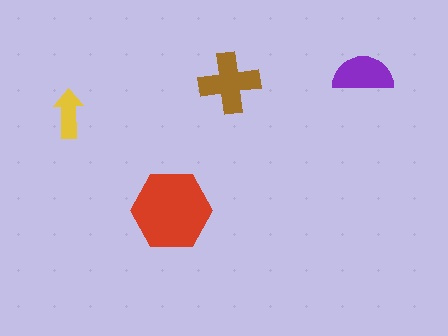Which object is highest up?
The purple semicircle is topmost.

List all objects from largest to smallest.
The red hexagon, the brown cross, the purple semicircle, the yellow arrow.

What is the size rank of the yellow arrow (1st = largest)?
4th.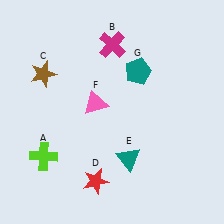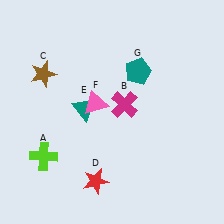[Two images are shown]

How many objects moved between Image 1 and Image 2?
2 objects moved between the two images.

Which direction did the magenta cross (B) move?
The magenta cross (B) moved down.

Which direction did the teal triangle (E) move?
The teal triangle (E) moved up.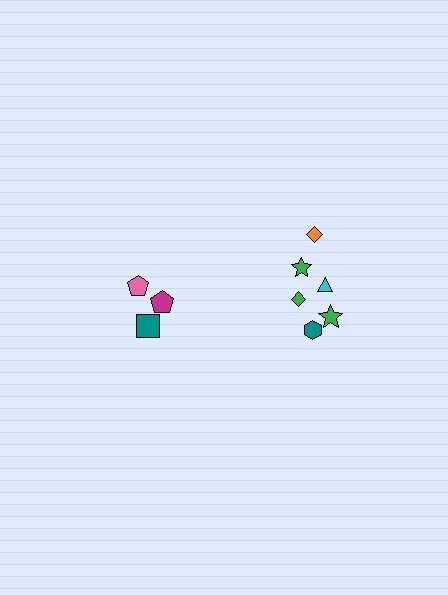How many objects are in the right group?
There are 6 objects.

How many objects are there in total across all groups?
There are 10 objects.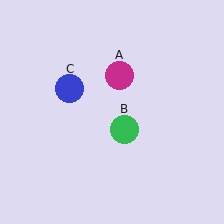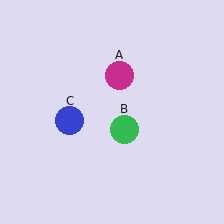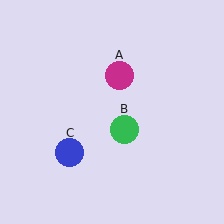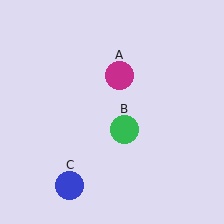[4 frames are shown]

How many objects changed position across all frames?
1 object changed position: blue circle (object C).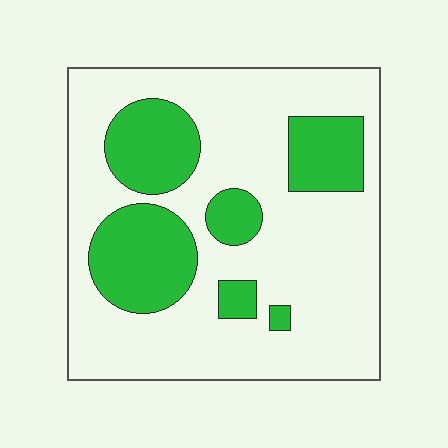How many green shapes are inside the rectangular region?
6.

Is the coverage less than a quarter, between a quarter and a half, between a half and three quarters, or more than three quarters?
Between a quarter and a half.